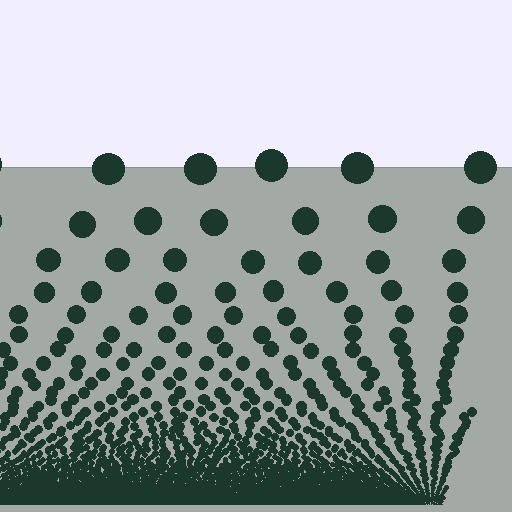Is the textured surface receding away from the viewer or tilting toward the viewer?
The surface appears to tilt toward the viewer. Texture elements get larger and sparser toward the top.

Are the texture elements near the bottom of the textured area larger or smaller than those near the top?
Smaller. The gradient is inverted — elements near the bottom are smaller and denser.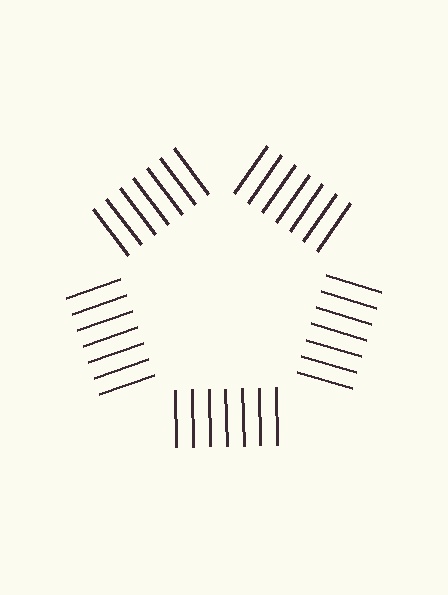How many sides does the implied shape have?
5 sides — the line-ends trace a pentagon.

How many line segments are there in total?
35 — 7 along each of the 5 edges.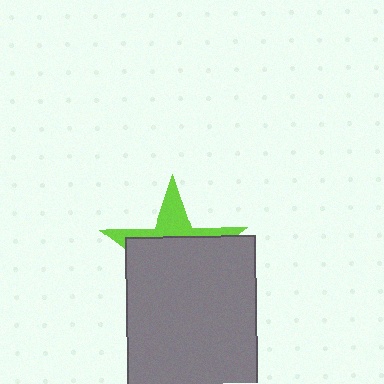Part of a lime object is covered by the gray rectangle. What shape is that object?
It is a star.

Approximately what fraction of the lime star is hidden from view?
Roughly 70% of the lime star is hidden behind the gray rectangle.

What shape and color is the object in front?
The object in front is a gray rectangle.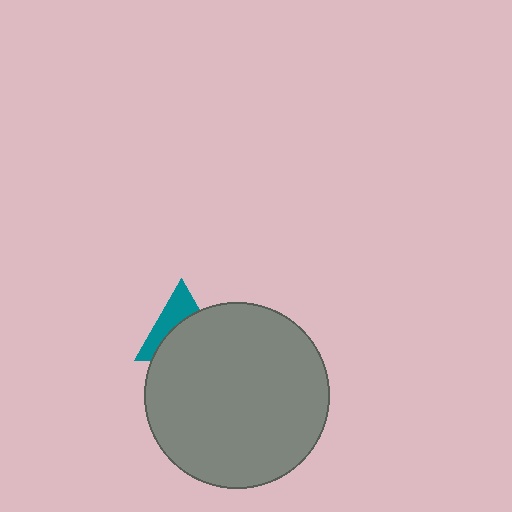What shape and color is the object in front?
The object in front is a gray circle.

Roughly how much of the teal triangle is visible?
A small part of it is visible (roughly 41%).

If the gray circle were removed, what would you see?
You would see the complete teal triangle.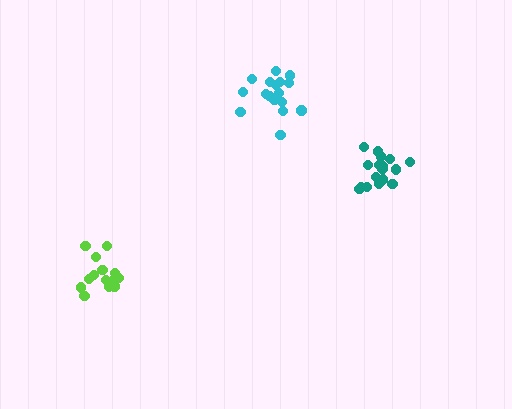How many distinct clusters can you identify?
There are 3 distinct clusters.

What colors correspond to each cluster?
The clusters are colored: teal, cyan, lime.